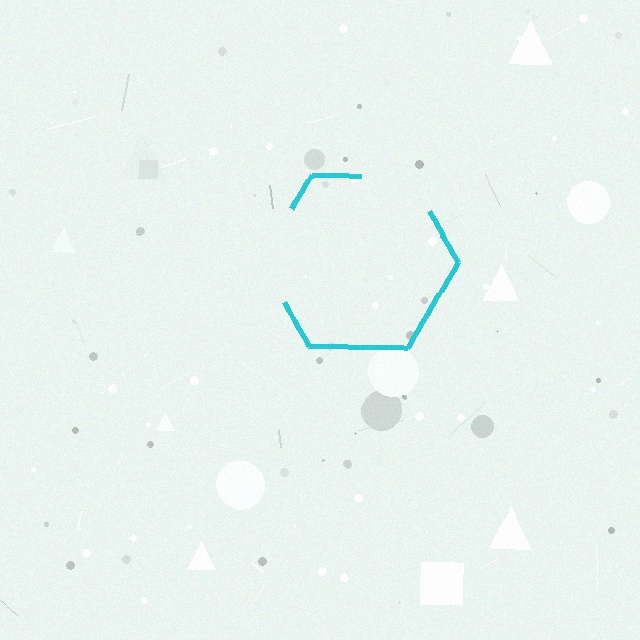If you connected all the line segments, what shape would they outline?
They would outline a hexagon.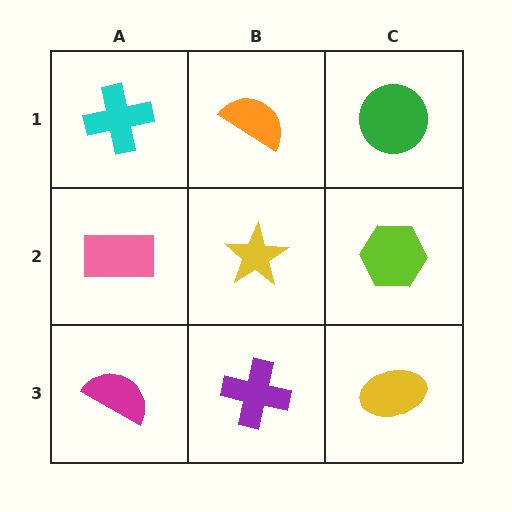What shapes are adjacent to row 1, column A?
A pink rectangle (row 2, column A), an orange semicircle (row 1, column B).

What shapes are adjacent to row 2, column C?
A green circle (row 1, column C), a yellow ellipse (row 3, column C), a yellow star (row 2, column B).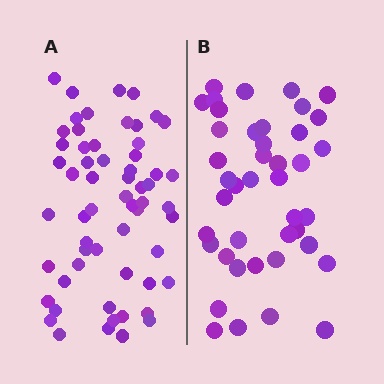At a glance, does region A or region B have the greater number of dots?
Region A (the left region) has more dots.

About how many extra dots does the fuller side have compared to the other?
Region A has approximately 15 more dots than region B.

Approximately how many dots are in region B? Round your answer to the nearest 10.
About 40 dots. (The exact count is 42, which rounds to 40.)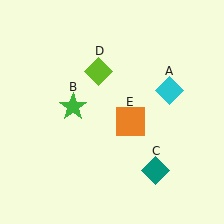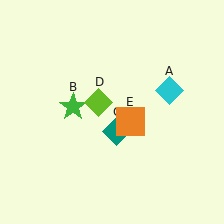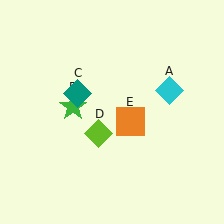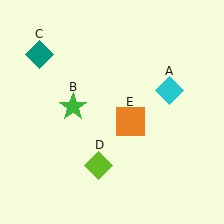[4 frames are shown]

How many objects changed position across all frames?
2 objects changed position: teal diamond (object C), lime diamond (object D).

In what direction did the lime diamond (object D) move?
The lime diamond (object D) moved down.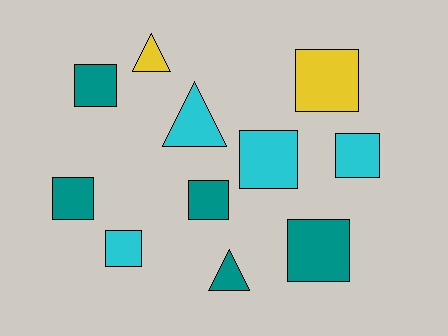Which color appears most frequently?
Teal, with 5 objects.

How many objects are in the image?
There are 11 objects.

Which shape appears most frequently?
Square, with 8 objects.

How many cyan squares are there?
There are 3 cyan squares.